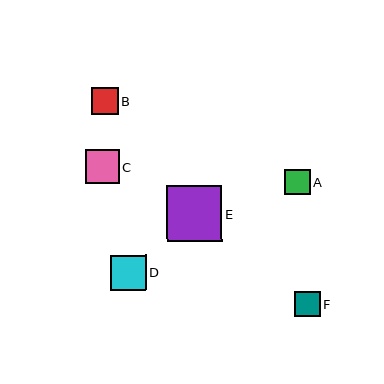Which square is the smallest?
Square F is the smallest with a size of approximately 25 pixels.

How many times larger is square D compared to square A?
Square D is approximately 1.4 times the size of square A.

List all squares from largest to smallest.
From largest to smallest: E, D, C, B, A, F.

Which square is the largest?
Square E is the largest with a size of approximately 56 pixels.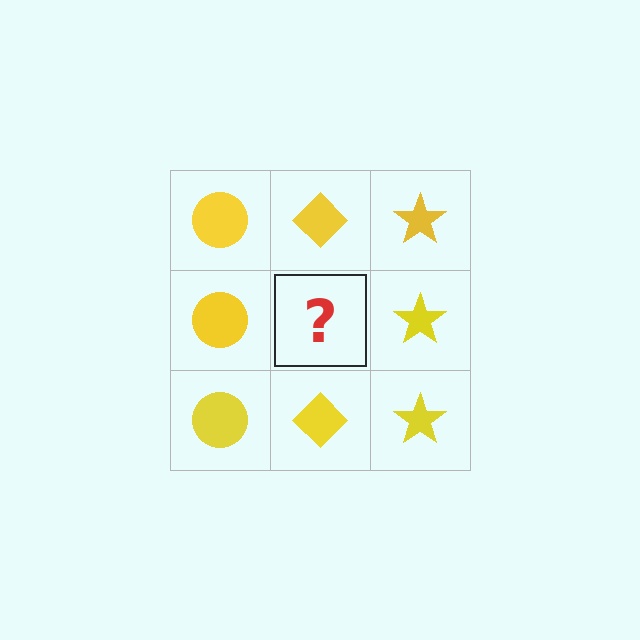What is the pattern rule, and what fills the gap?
The rule is that each column has a consistent shape. The gap should be filled with a yellow diamond.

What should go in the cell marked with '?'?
The missing cell should contain a yellow diamond.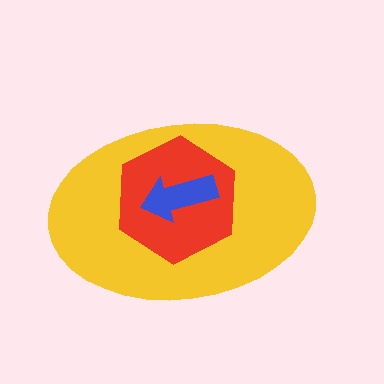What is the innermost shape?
The blue arrow.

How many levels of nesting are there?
3.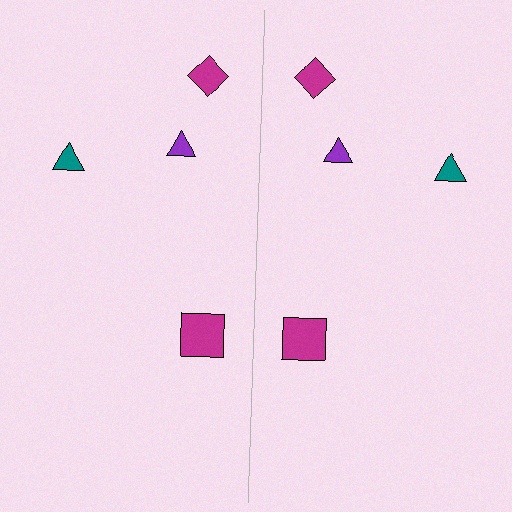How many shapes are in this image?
There are 8 shapes in this image.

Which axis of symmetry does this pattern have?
The pattern has a vertical axis of symmetry running through the center of the image.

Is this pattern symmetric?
Yes, this pattern has bilateral (reflection) symmetry.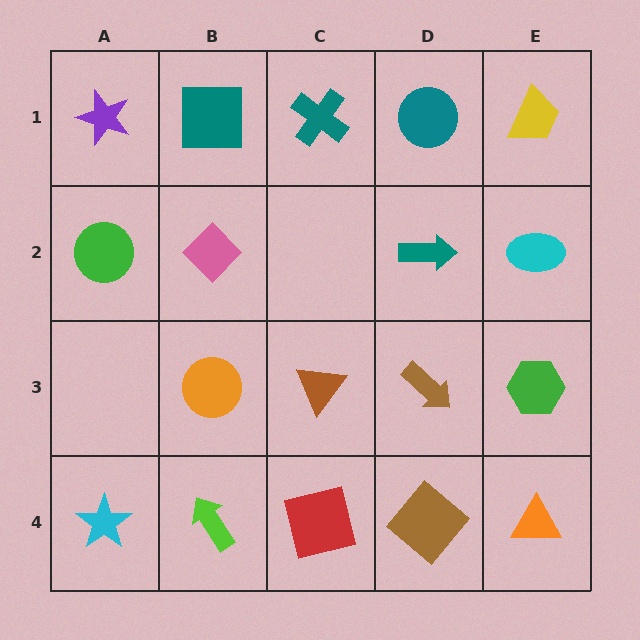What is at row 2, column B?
A pink diamond.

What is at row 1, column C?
A teal cross.